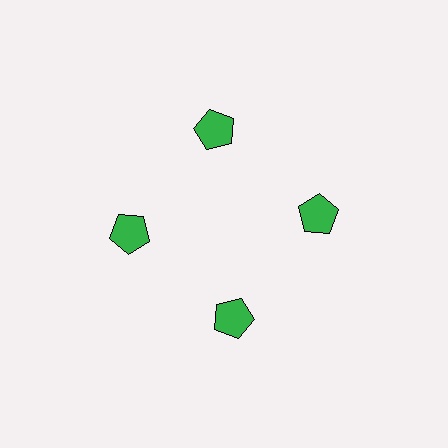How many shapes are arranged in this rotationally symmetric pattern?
There are 4 shapes, arranged in 4 groups of 1.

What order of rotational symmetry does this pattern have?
This pattern has 4-fold rotational symmetry.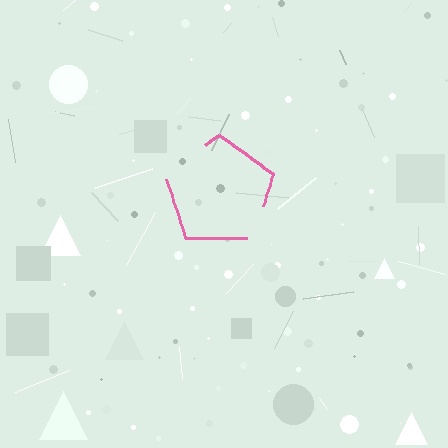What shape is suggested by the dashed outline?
The dashed outline suggests a pentagon.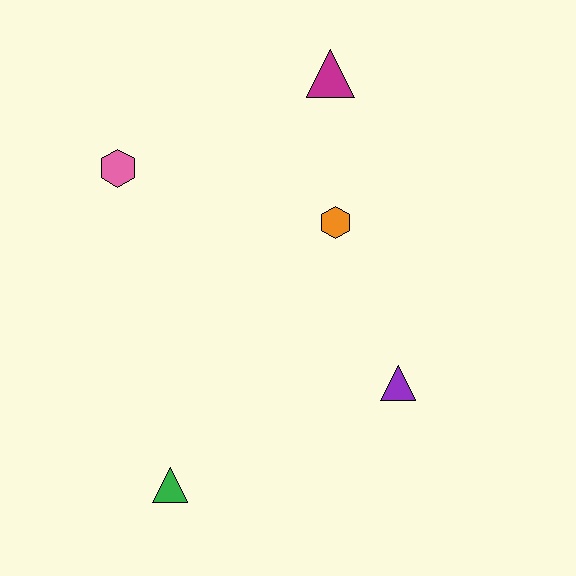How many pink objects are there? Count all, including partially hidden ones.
There is 1 pink object.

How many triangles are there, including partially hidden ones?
There are 3 triangles.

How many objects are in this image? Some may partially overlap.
There are 5 objects.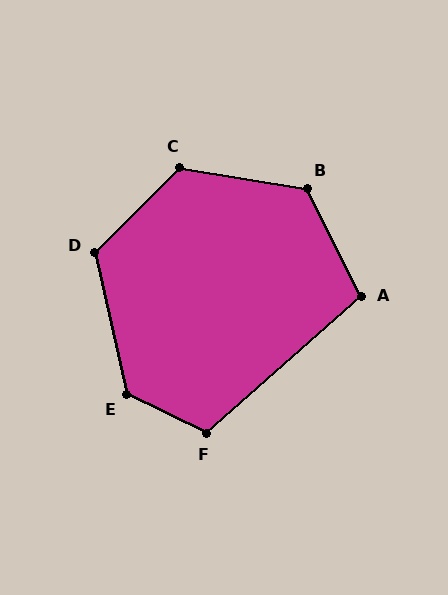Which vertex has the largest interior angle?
E, at approximately 129 degrees.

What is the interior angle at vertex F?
Approximately 112 degrees (obtuse).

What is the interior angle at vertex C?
Approximately 126 degrees (obtuse).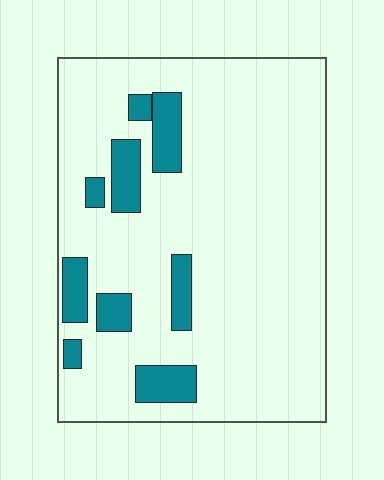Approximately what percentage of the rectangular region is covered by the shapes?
Approximately 15%.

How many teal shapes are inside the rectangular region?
9.